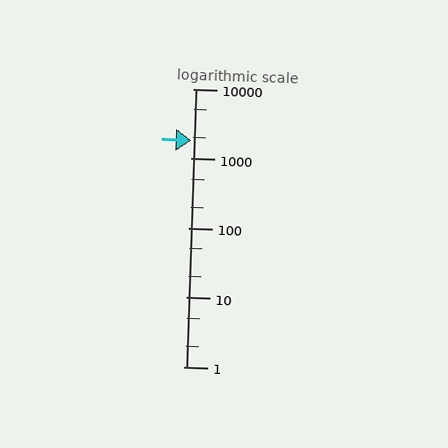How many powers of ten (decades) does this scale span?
The scale spans 4 decades, from 1 to 10000.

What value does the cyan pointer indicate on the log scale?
The pointer indicates approximately 1800.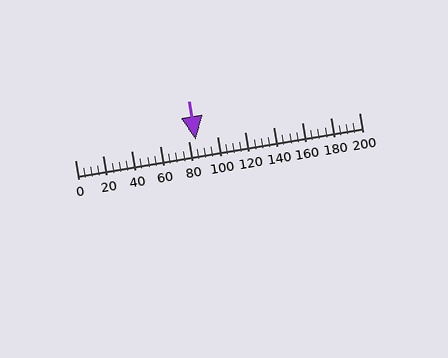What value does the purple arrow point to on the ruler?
The purple arrow points to approximately 85.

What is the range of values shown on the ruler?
The ruler shows values from 0 to 200.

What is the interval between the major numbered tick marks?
The major tick marks are spaced 20 units apart.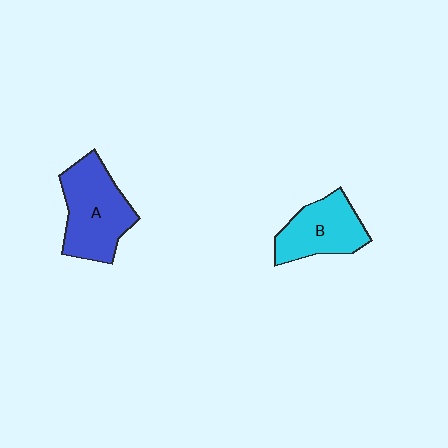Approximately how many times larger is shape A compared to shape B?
Approximately 1.3 times.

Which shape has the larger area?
Shape A (blue).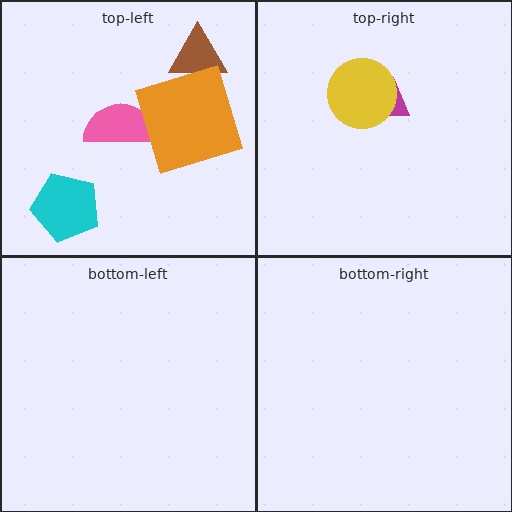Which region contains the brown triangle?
The top-left region.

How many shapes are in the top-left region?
4.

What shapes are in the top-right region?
The magenta trapezoid, the yellow circle.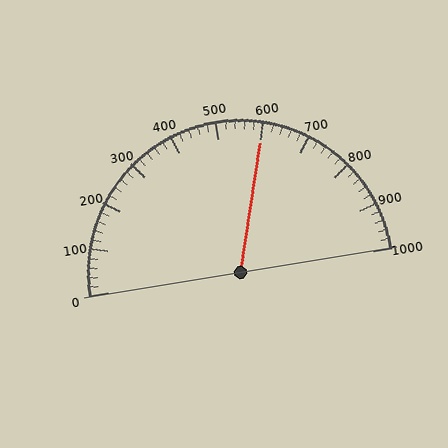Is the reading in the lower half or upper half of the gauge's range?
The reading is in the upper half of the range (0 to 1000).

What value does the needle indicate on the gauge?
The needle indicates approximately 600.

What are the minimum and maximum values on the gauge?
The gauge ranges from 0 to 1000.